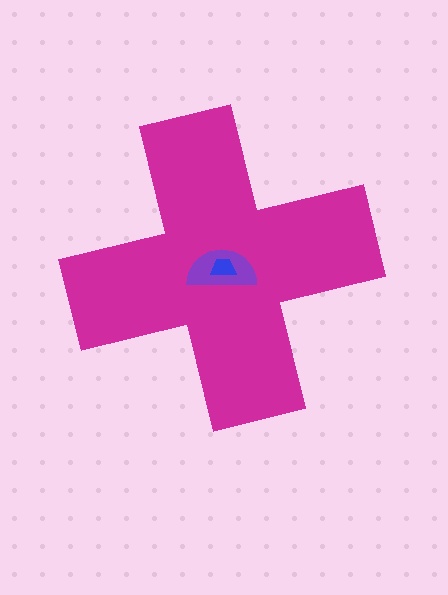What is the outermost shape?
The magenta cross.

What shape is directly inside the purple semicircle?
The blue trapezoid.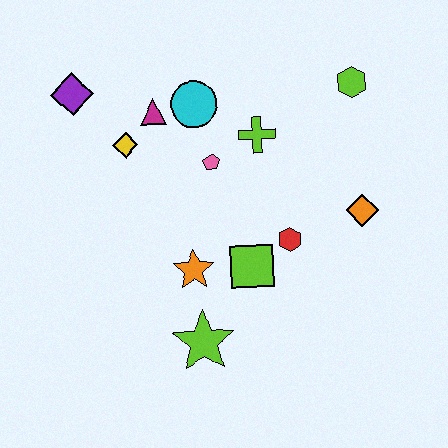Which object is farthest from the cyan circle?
The lime star is farthest from the cyan circle.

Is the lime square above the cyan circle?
No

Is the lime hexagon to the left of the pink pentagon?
No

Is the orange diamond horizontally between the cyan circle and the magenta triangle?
No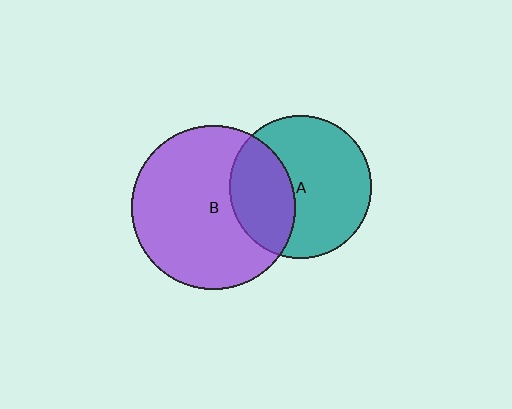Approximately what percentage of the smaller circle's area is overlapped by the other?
Approximately 35%.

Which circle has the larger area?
Circle B (purple).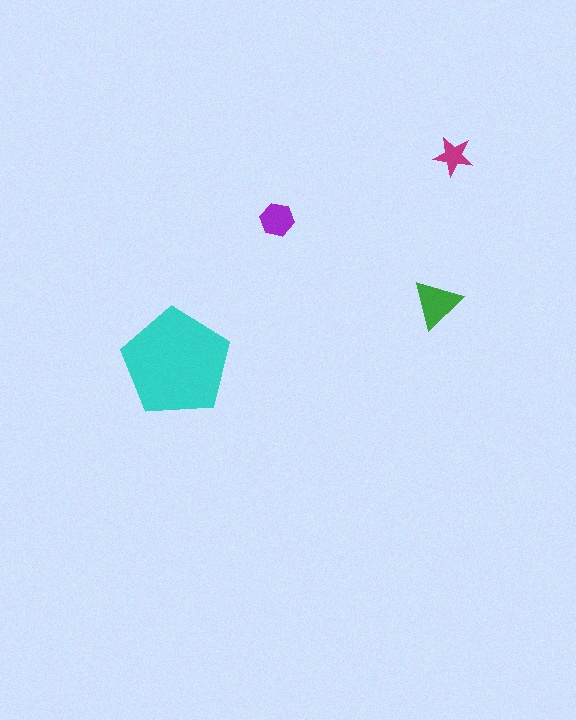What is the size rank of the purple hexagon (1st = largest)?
3rd.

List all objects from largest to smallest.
The cyan pentagon, the green triangle, the purple hexagon, the magenta star.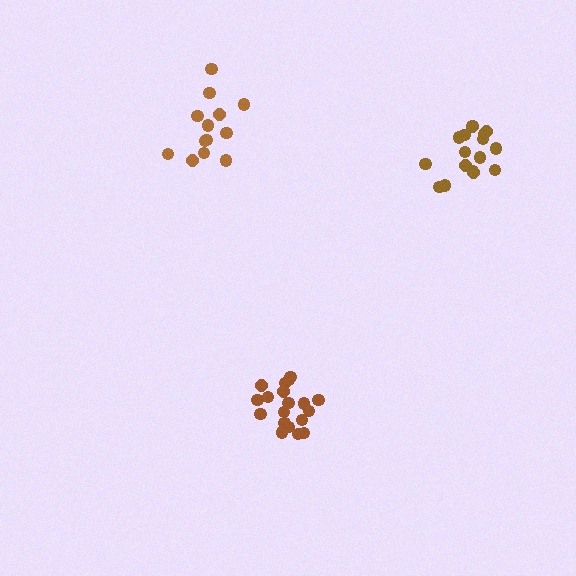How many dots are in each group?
Group 1: 19 dots, Group 2: 17 dots, Group 3: 13 dots (49 total).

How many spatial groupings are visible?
There are 3 spatial groupings.